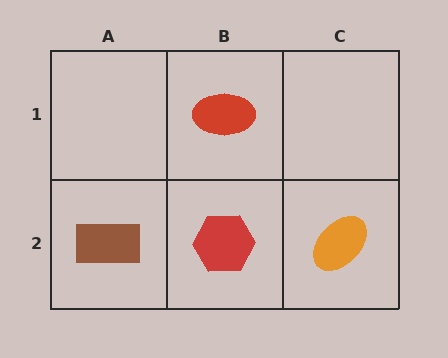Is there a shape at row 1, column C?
No, that cell is empty.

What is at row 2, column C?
An orange ellipse.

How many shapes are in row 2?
3 shapes.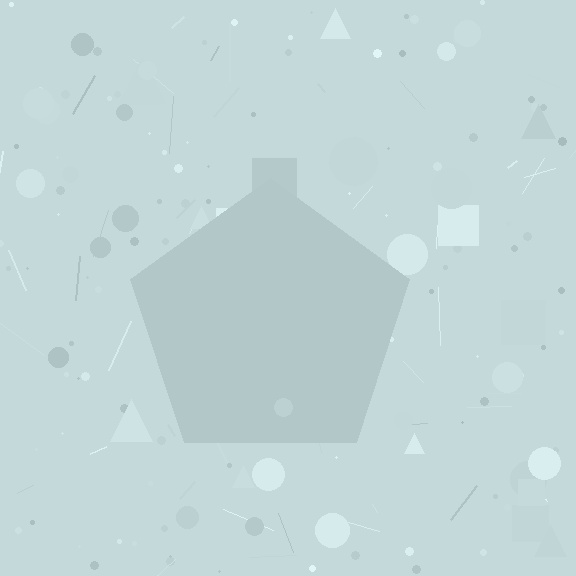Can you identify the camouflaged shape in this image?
The camouflaged shape is a pentagon.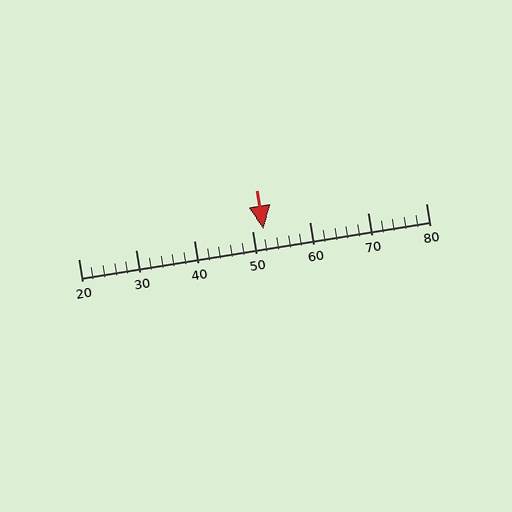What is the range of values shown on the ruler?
The ruler shows values from 20 to 80.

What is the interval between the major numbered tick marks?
The major tick marks are spaced 10 units apart.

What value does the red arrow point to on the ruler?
The red arrow points to approximately 52.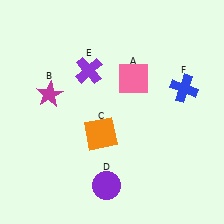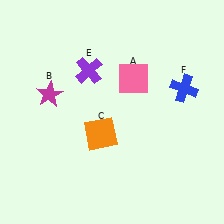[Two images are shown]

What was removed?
The purple circle (D) was removed in Image 2.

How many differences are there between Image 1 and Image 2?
There is 1 difference between the two images.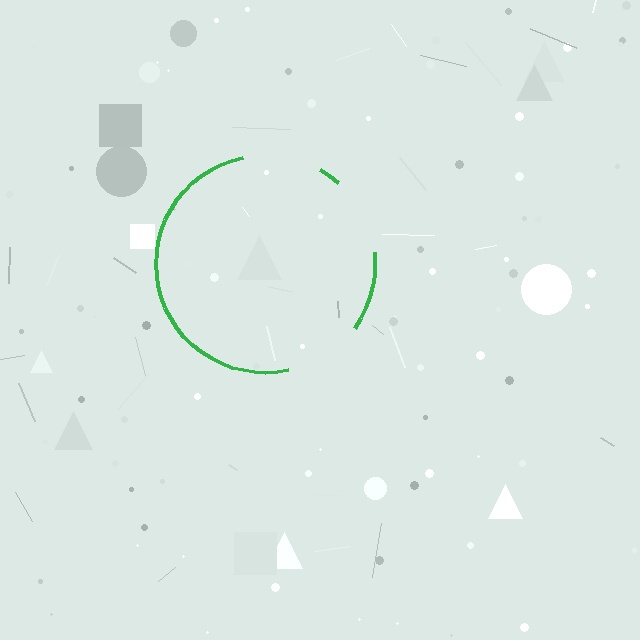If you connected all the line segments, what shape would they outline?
They would outline a circle.